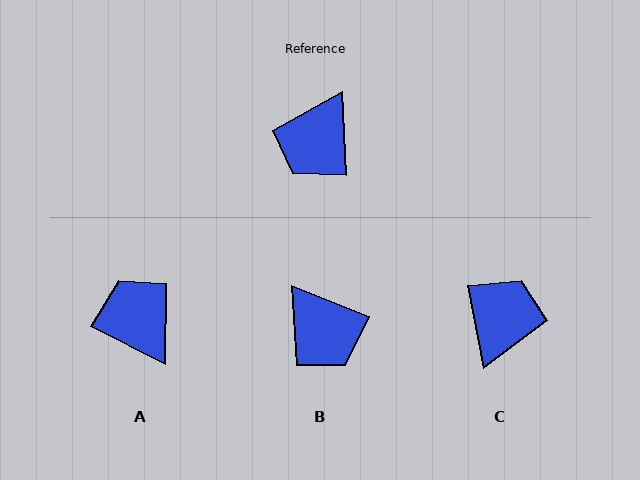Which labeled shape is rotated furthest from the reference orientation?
C, about 172 degrees away.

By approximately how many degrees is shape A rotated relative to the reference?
Approximately 119 degrees clockwise.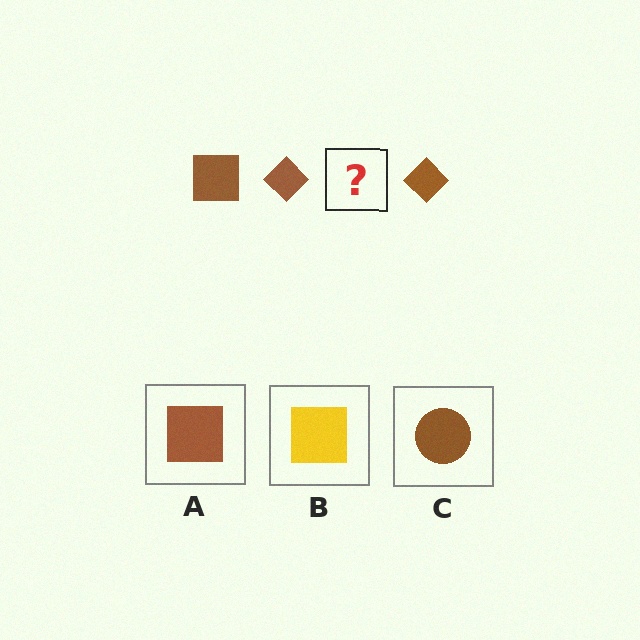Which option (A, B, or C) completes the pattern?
A.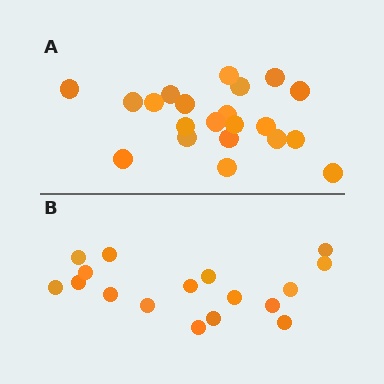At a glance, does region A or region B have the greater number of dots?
Region A (the top region) has more dots.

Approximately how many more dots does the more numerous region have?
Region A has about 4 more dots than region B.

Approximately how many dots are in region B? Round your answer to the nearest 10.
About 20 dots. (The exact count is 17, which rounds to 20.)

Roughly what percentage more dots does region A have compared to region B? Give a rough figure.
About 25% more.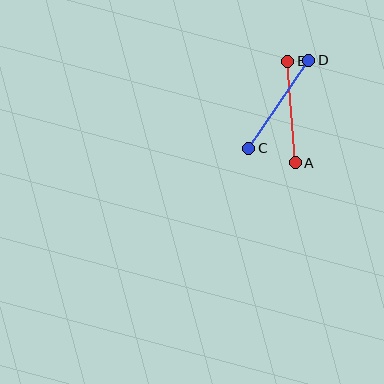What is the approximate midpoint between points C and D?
The midpoint is at approximately (279, 104) pixels.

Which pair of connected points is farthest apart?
Points C and D are farthest apart.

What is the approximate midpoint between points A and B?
The midpoint is at approximately (292, 112) pixels.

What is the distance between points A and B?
The distance is approximately 102 pixels.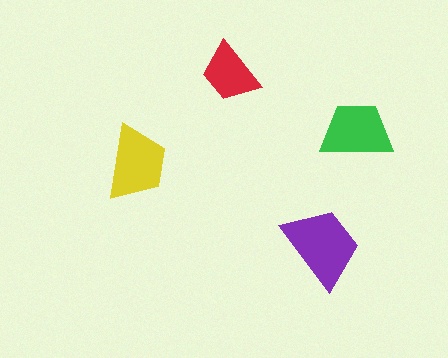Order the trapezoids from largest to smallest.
the purple one, the yellow one, the green one, the red one.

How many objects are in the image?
There are 4 objects in the image.